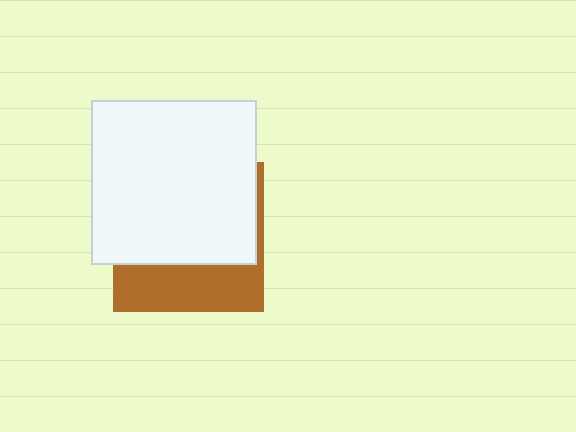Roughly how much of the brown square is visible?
A small part of it is visible (roughly 33%).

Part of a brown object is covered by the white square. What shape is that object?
It is a square.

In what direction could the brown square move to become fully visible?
The brown square could move down. That would shift it out from behind the white square entirely.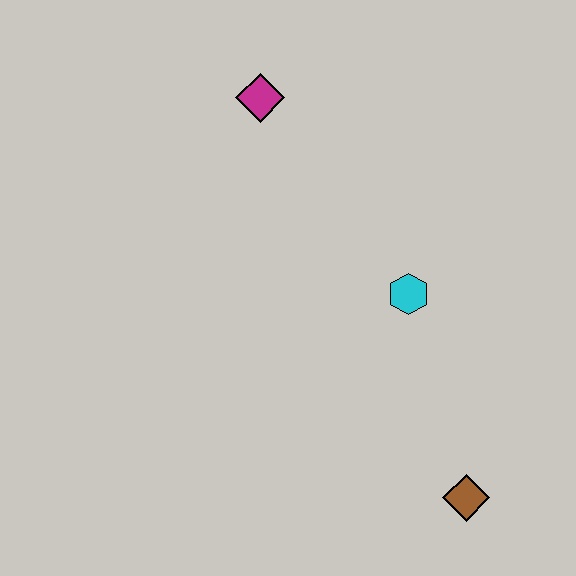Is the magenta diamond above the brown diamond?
Yes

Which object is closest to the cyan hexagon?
The brown diamond is closest to the cyan hexagon.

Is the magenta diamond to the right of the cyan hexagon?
No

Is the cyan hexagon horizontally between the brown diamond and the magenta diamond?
Yes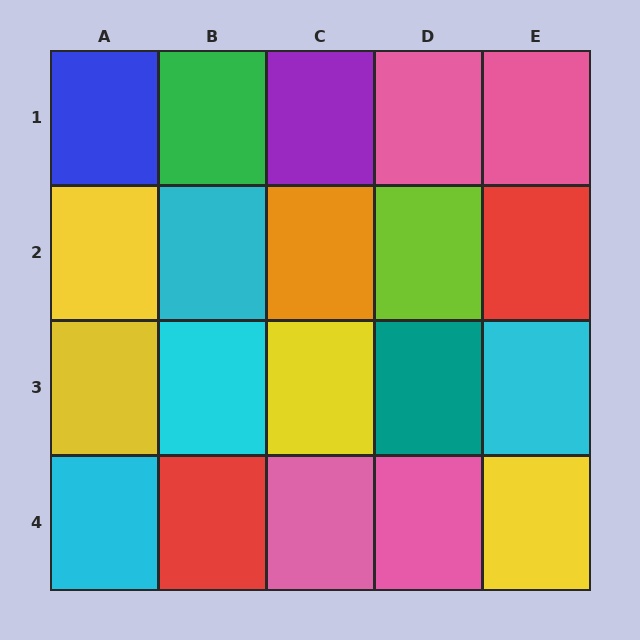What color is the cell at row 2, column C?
Orange.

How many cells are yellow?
4 cells are yellow.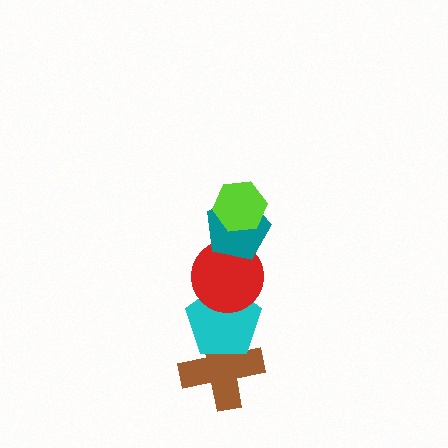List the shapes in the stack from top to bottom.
From top to bottom: the lime hexagon, the teal pentagon, the red circle, the cyan pentagon, the brown cross.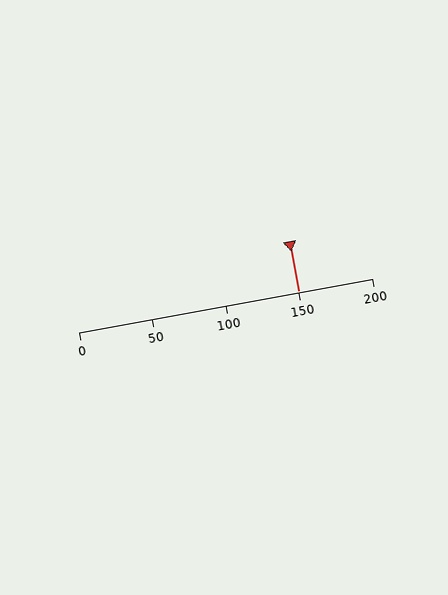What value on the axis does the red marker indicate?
The marker indicates approximately 150.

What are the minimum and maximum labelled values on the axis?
The axis runs from 0 to 200.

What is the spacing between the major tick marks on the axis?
The major ticks are spaced 50 apart.